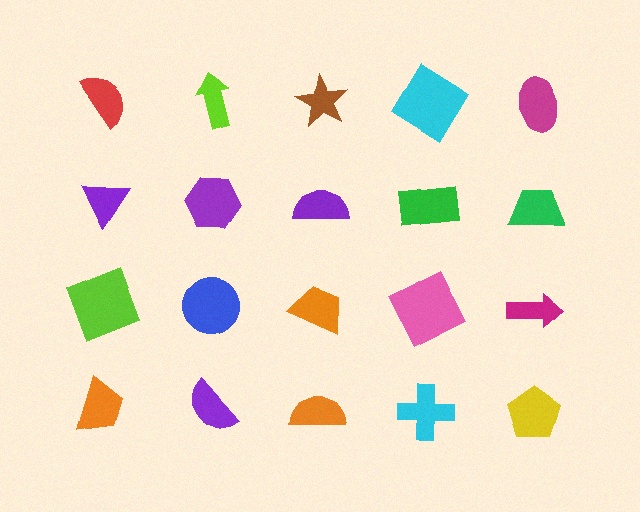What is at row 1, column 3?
A brown star.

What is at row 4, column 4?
A cyan cross.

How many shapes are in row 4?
5 shapes.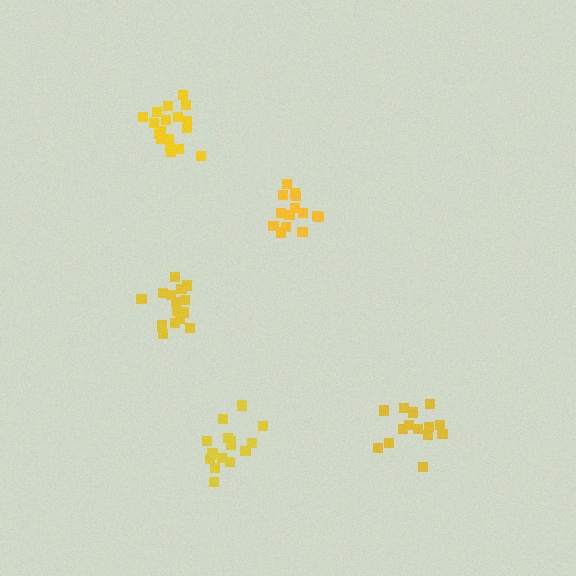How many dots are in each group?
Group 1: 18 dots, Group 2: 15 dots, Group 3: 14 dots, Group 4: 14 dots, Group 5: 15 dots (76 total).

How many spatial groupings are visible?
There are 5 spatial groupings.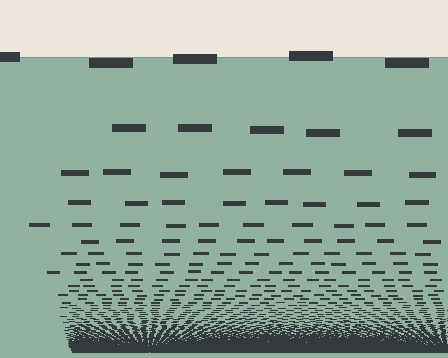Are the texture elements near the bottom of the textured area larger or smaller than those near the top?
Smaller. The gradient is inverted — elements near the bottom are smaller and denser.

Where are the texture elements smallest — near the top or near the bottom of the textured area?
Near the bottom.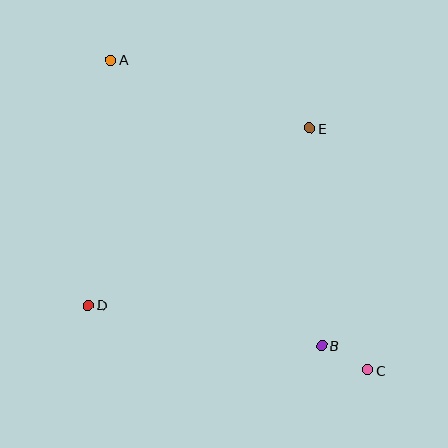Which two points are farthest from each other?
Points A and C are farthest from each other.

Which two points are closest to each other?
Points B and C are closest to each other.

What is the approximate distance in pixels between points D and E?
The distance between D and E is approximately 284 pixels.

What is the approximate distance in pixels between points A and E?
The distance between A and E is approximately 211 pixels.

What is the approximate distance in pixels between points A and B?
The distance between A and B is approximately 355 pixels.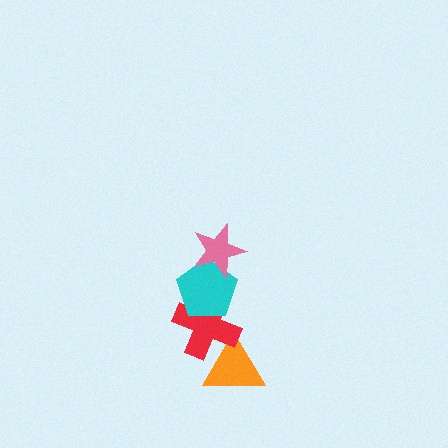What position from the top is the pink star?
The pink star is 1st from the top.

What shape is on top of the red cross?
The cyan pentagon is on top of the red cross.